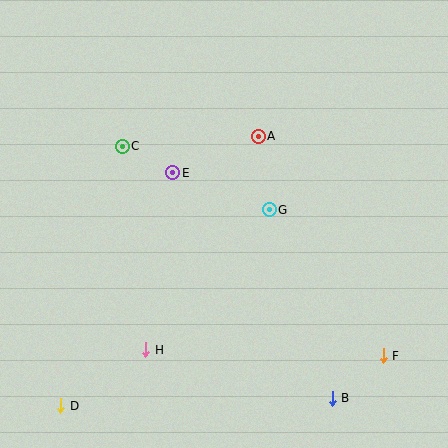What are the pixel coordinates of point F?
Point F is at (383, 356).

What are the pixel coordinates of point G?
Point G is at (269, 210).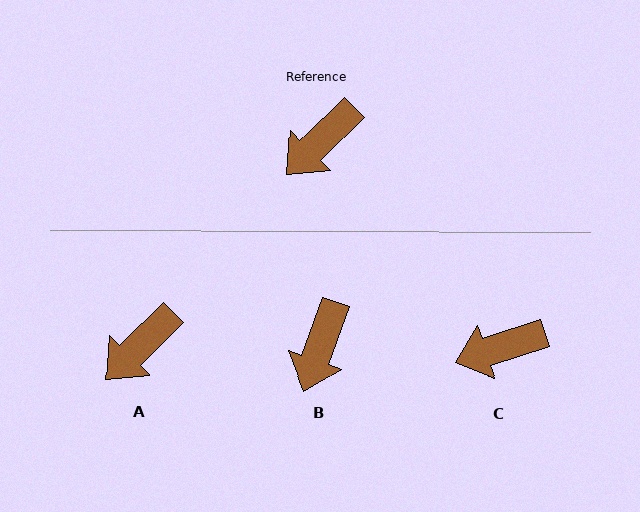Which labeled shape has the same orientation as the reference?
A.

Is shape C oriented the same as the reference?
No, it is off by about 27 degrees.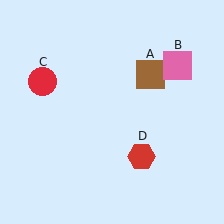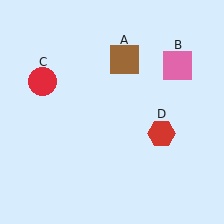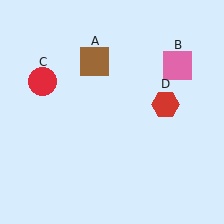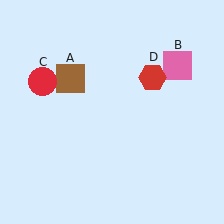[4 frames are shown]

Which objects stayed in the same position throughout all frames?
Pink square (object B) and red circle (object C) remained stationary.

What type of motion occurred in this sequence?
The brown square (object A), red hexagon (object D) rotated counterclockwise around the center of the scene.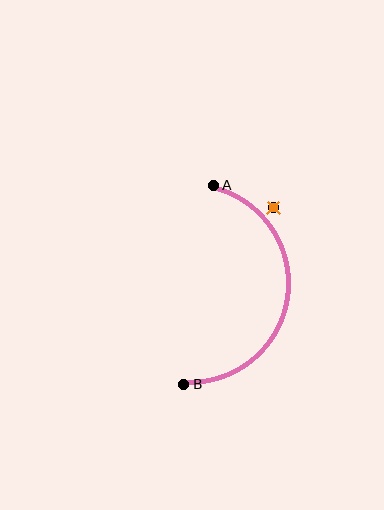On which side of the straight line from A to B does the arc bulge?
The arc bulges to the right of the straight line connecting A and B.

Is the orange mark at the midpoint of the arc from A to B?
No — the orange mark does not lie on the arc at all. It sits slightly outside the curve.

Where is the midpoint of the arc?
The arc midpoint is the point on the curve farthest from the straight line joining A and B. It sits to the right of that line.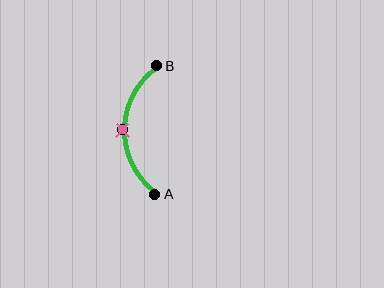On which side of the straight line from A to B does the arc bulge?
The arc bulges to the left of the straight line connecting A and B.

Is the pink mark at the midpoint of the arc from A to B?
Yes. The pink mark lies on the arc at equal arc-length from both A and B — it is the arc midpoint.